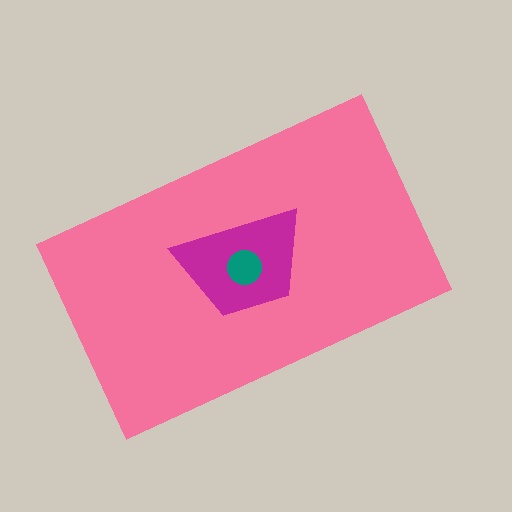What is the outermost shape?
The pink rectangle.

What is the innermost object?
The teal circle.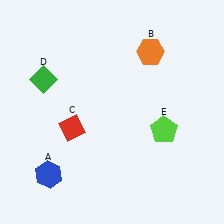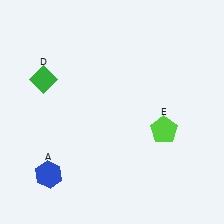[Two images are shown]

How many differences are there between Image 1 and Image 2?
There are 2 differences between the two images.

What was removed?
The orange hexagon (B), the red diamond (C) were removed in Image 2.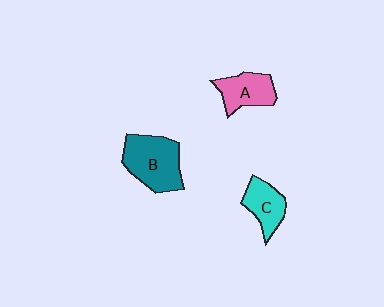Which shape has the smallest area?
Shape C (cyan).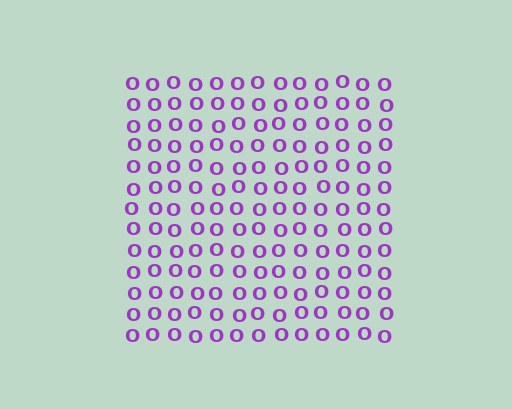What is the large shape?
The large shape is a square.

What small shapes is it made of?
It is made of small letter O's.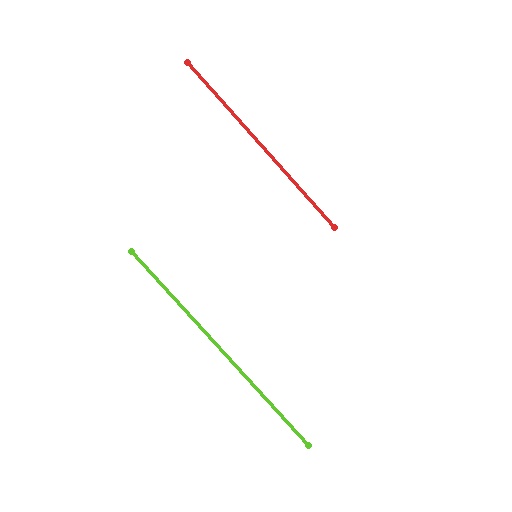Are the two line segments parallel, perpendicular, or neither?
Parallel — their directions differ by only 0.9°.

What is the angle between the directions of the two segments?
Approximately 1 degree.